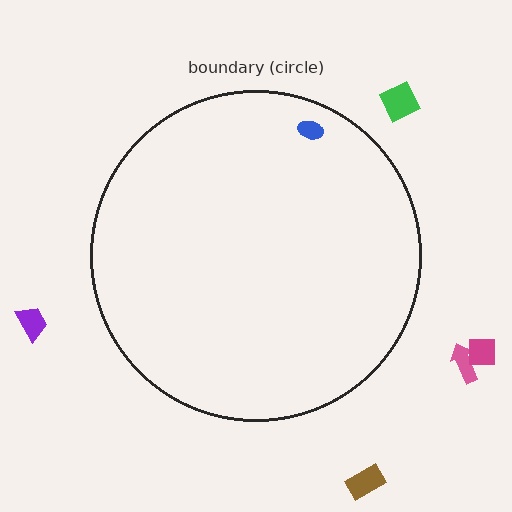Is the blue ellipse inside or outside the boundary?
Inside.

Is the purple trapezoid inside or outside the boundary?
Outside.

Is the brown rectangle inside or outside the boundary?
Outside.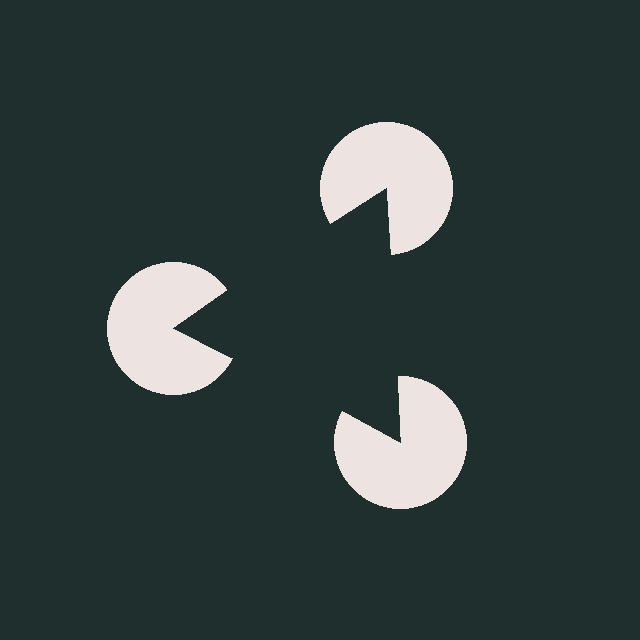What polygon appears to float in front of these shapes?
An illusory triangle — its edges are inferred from the aligned wedge cuts in the pac-man discs, not physically drawn.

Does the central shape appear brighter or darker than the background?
It typically appears slightly darker than the background, even though no actual brightness change is drawn.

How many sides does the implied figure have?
3 sides.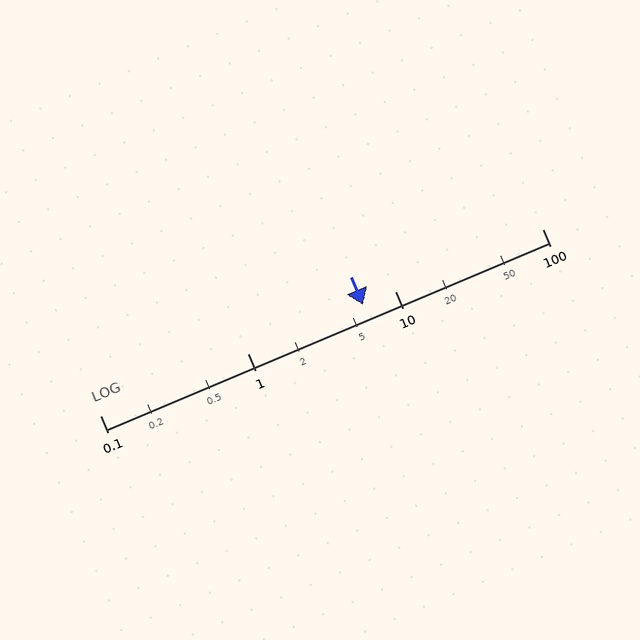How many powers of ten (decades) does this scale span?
The scale spans 3 decades, from 0.1 to 100.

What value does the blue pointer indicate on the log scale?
The pointer indicates approximately 6.1.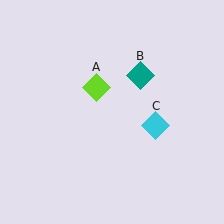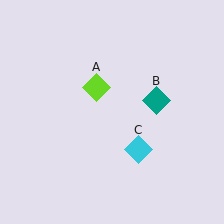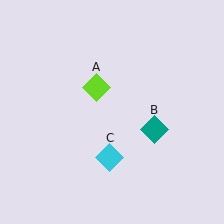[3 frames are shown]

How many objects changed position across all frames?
2 objects changed position: teal diamond (object B), cyan diamond (object C).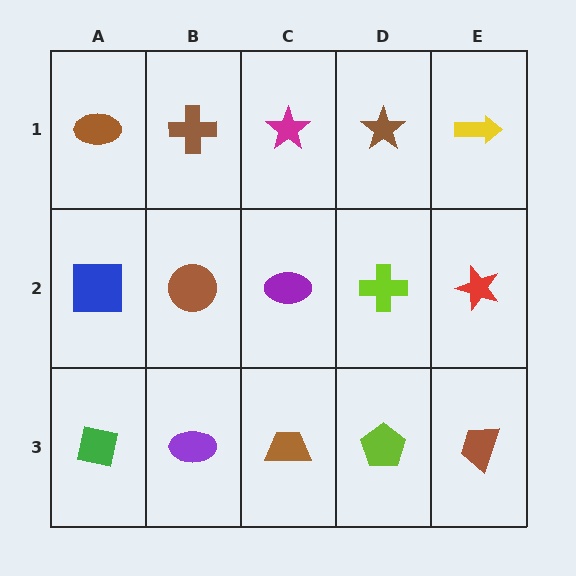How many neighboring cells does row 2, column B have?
4.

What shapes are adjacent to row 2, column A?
A brown ellipse (row 1, column A), a green square (row 3, column A), a brown circle (row 2, column B).